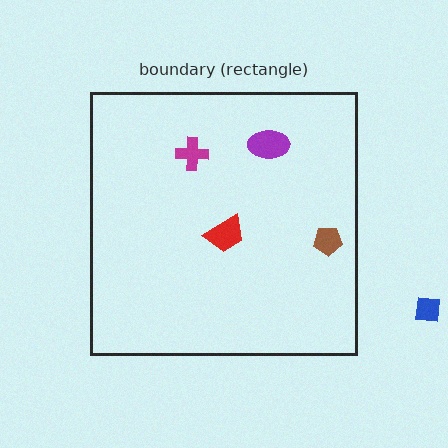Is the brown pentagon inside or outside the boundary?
Inside.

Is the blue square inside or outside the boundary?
Outside.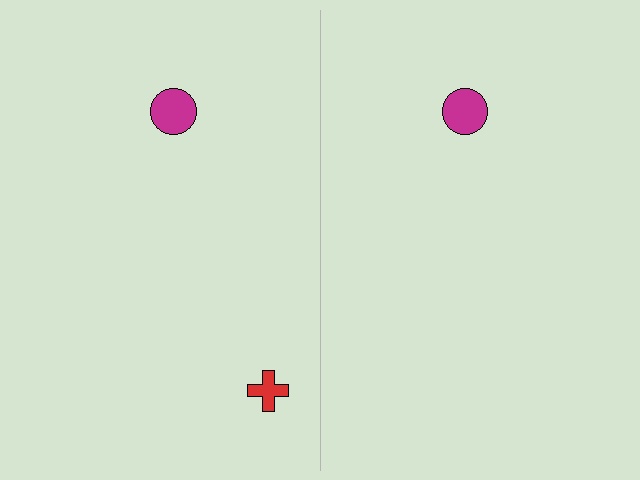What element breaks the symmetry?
A red cross is missing from the right side.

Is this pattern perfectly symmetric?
No, the pattern is not perfectly symmetric. A red cross is missing from the right side.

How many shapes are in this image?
There are 3 shapes in this image.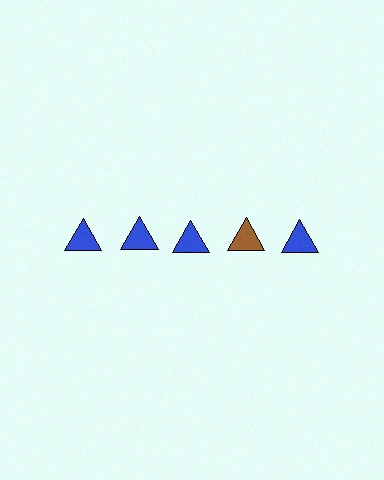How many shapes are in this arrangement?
There are 5 shapes arranged in a grid pattern.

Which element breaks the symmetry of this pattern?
The brown triangle in the top row, second from right column breaks the symmetry. All other shapes are blue triangles.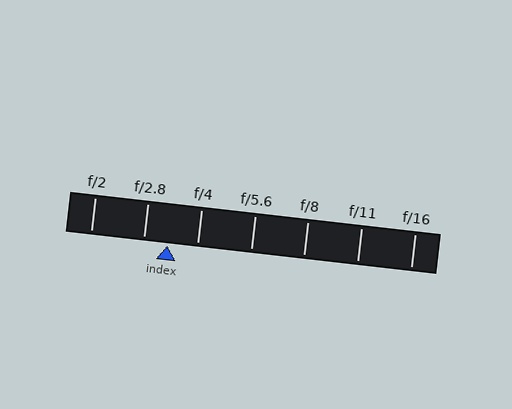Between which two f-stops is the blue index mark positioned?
The index mark is between f/2.8 and f/4.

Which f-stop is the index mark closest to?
The index mark is closest to f/2.8.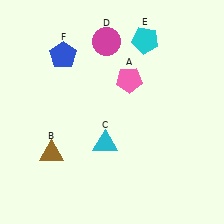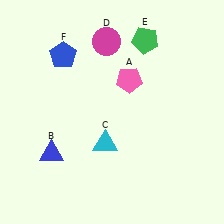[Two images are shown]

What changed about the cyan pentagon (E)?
In Image 1, E is cyan. In Image 2, it changed to green.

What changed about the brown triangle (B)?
In Image 1, B is brown. In Image 2, it changed to blue.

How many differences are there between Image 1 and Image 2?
There are 2 differences between the two images.